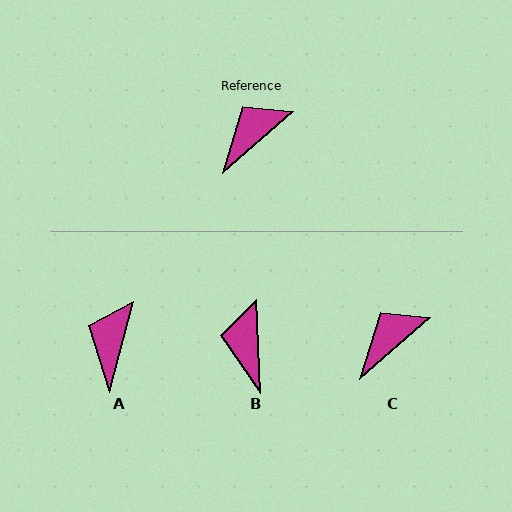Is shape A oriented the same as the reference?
No, it is off by about 35 degrees.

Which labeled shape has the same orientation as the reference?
C.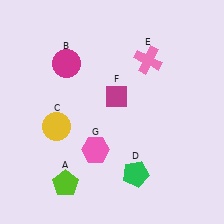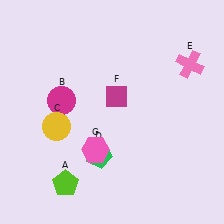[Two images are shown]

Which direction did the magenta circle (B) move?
The magenta circle (B) moved down.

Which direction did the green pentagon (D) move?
The green pentagon (D) moved left.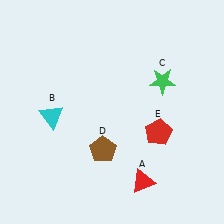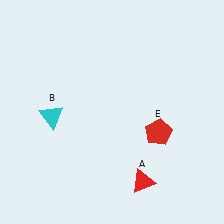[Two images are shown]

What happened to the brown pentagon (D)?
The brown pentagon (D) was removed in Image 2. It was in the bottom-left area of Image 1.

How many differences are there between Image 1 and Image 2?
There are 2 differences between the two images.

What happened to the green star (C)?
The green star (C) was removed in Image 2. It was in the top-right area of Image 1.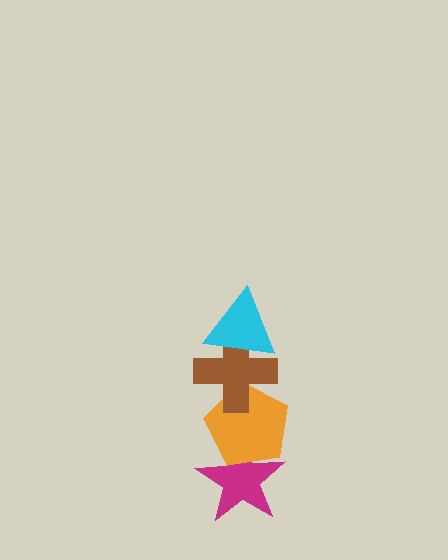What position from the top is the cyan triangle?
The cyan triangle is 1st from the top.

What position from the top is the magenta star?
The magenta star is 4th from the top.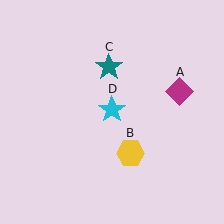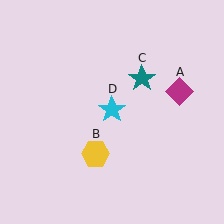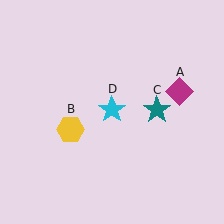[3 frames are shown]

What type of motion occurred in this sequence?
The yellow hexagon (object B), teal star (object C) rotated clockwise around the center of the scene.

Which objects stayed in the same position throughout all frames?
Magenta diamond (object A) and cyan star (object D) remained stationary.